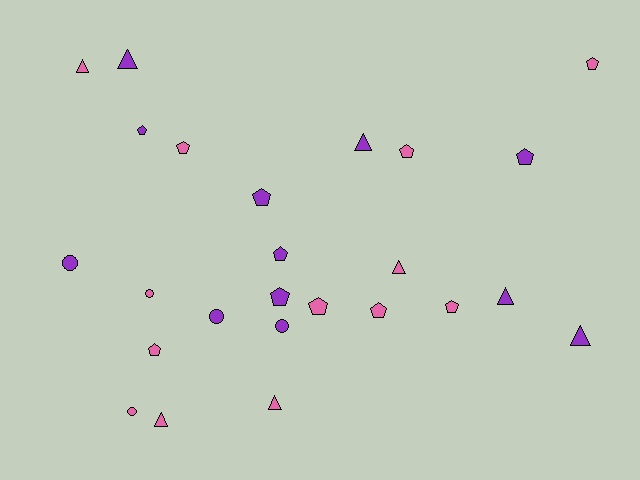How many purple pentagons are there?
There are 5 purple pentagons.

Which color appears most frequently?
Pink, with 13 objects.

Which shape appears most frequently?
Pentagon, with 12 objects.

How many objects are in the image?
There are 25 objects.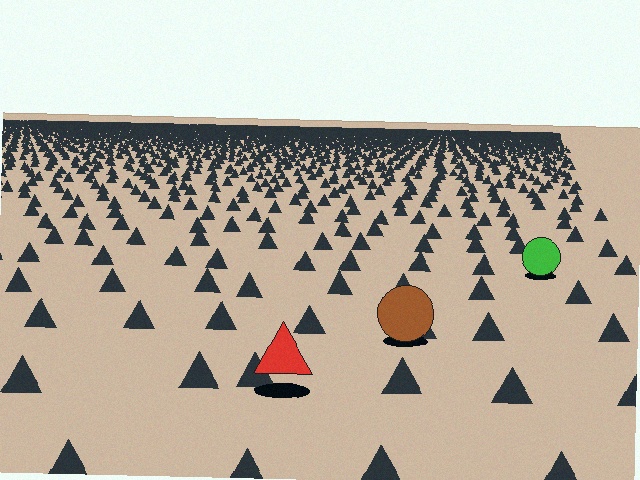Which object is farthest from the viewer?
The green circle is farthest from the viewer. It appears smaller and the ground texture around it is denser.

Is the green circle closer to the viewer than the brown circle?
No. The brown circle is closer — you can tell from the texture gradient: the ground texture is coarser near it.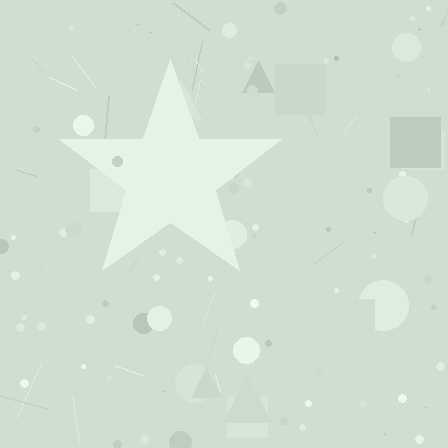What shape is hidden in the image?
A star is hidden in the image.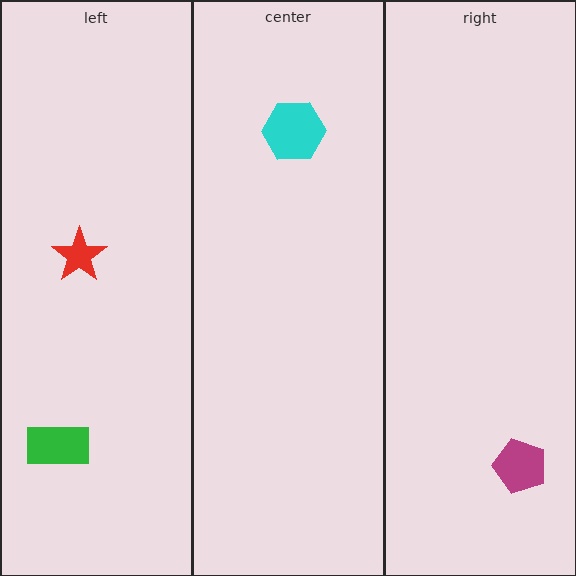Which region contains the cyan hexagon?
The center region.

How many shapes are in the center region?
1.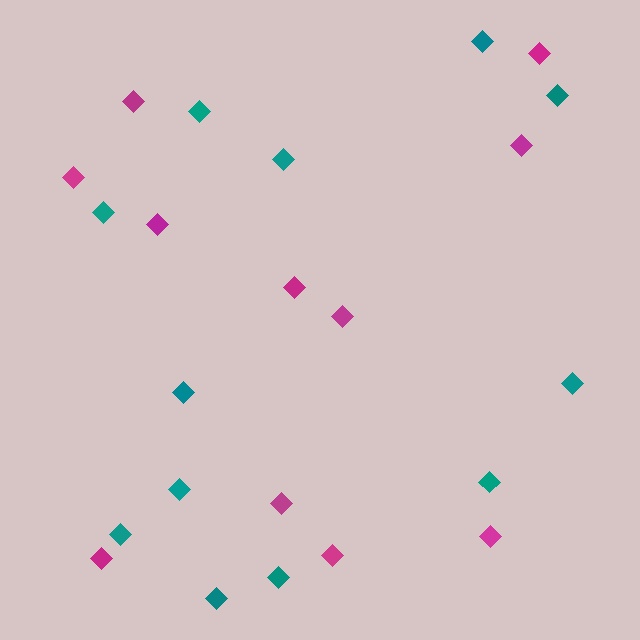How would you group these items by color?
There are 2 groups: one group of magenta diamonds (11) and one group of teal diamonds (12).